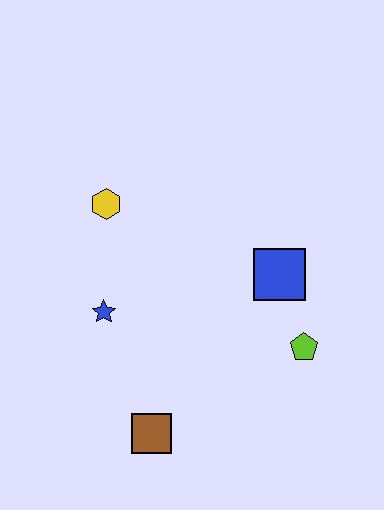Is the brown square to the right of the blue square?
No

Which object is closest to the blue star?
The yellow hexagon is closest to the blue star.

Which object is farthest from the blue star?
The lime pentagon is farthest from the blue star.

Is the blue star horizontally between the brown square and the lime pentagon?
No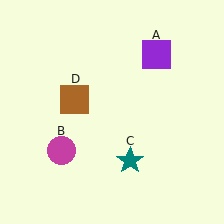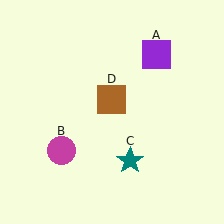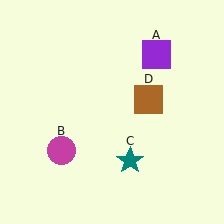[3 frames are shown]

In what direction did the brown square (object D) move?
The brown square (object D) moved right.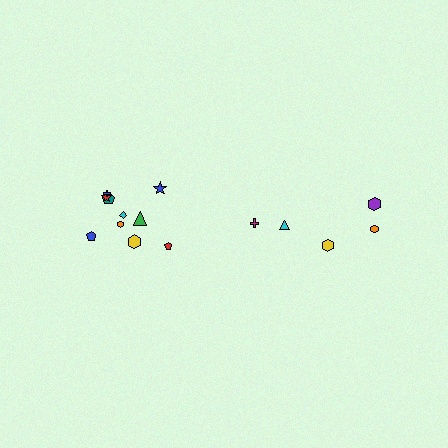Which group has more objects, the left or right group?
The left group.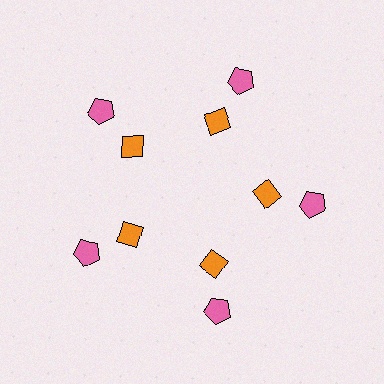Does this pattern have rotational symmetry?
Yes, this pattern has 5-fold rotational symmetry. It looks the same after rotating 72 degrees around the center.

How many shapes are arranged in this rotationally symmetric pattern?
There are 10 shapes, arranged in 5 groups of 2.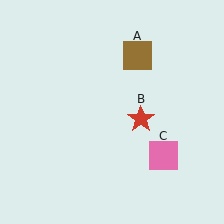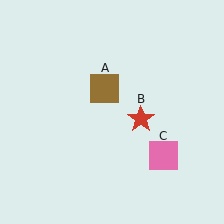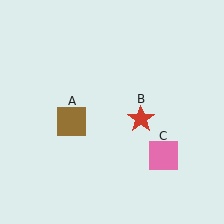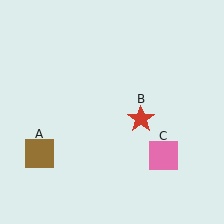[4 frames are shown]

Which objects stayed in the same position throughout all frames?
Red star (object B) and pink square (object C) remained stationary.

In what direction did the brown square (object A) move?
The brown square (object A) moved down and to the left.